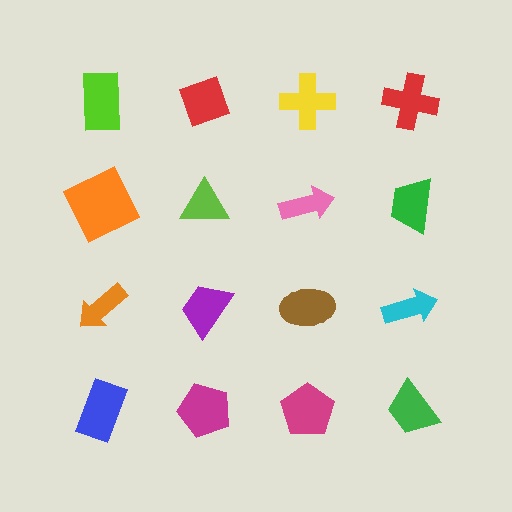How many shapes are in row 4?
4 shapes.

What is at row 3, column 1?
An orange arrow.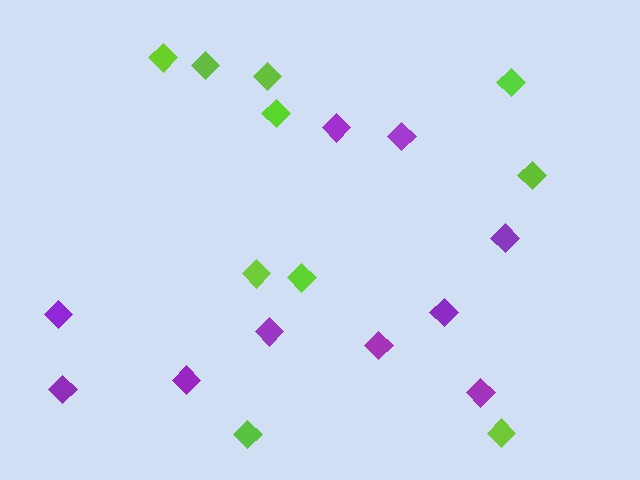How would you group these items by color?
There are 2 groups: one group of purple diamonds (10) and one group of lime diamonds (10).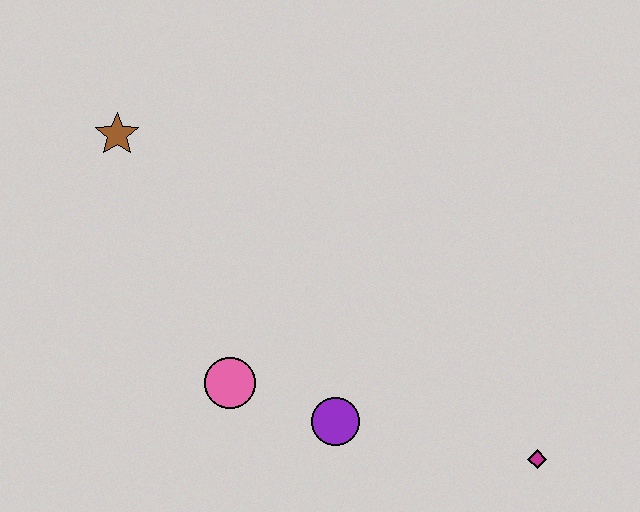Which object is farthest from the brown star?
The magenta diamond is farthest from the brown star.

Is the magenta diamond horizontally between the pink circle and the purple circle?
No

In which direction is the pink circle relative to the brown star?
The pink circle is below the brown star.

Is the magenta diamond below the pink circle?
Yes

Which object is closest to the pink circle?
The purple circle is closest to the pink circle.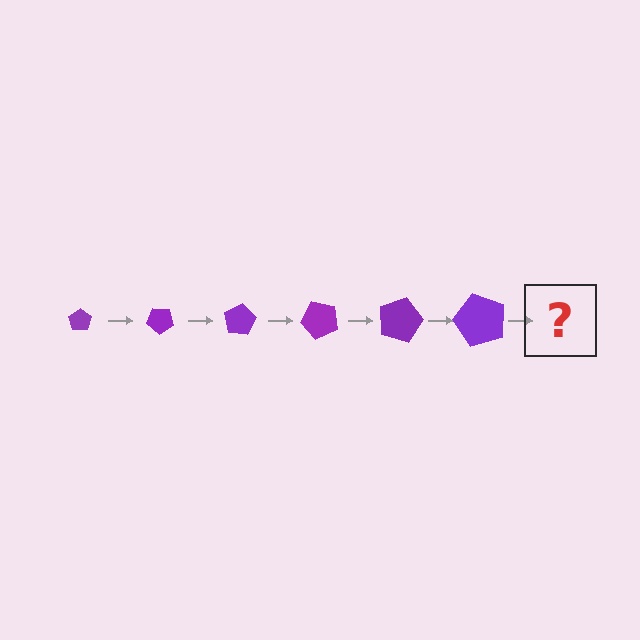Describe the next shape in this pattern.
It should be a pentagon, larger than the previous one and rotated 240 degrees from the start.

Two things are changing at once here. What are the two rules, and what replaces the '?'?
The two rules are that the pentagon grows larger each step and it rotates 40 degrees each step. The '?' should be a pentagon, larger than the previous one and rotated 240 degrees from the start.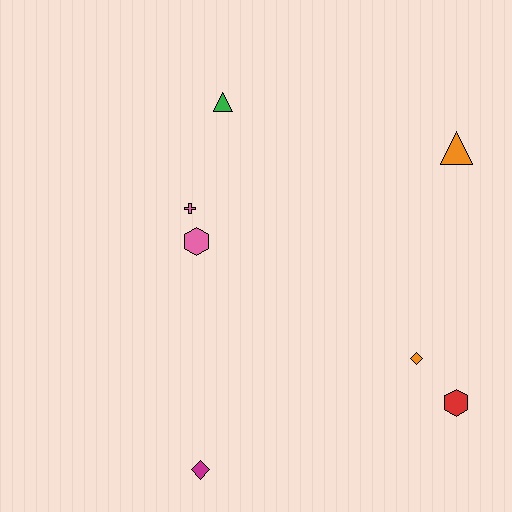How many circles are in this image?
There are no circles.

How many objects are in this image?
There are 7 objects.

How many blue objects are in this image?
There are no blue objects.